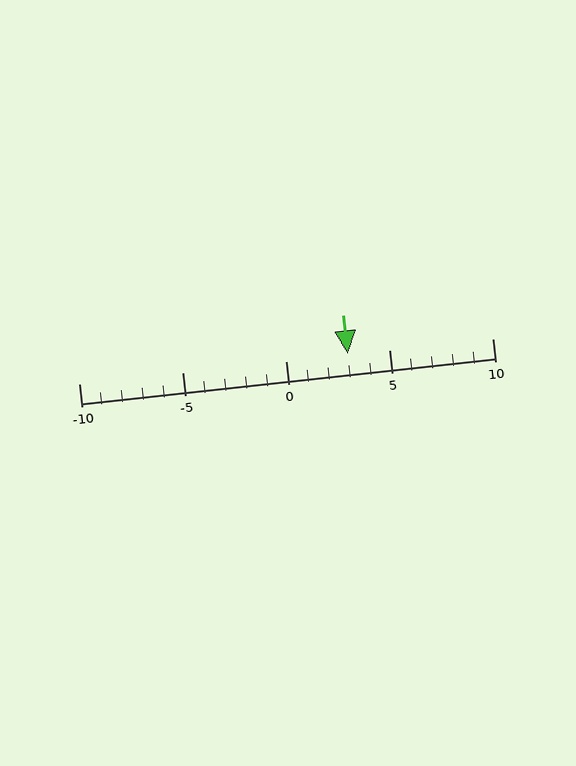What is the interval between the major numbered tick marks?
The major tick marks are spaced 5 units apart.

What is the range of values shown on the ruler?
The ruler shows values from -10 to 10.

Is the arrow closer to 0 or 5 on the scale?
The arrow is closer to 5.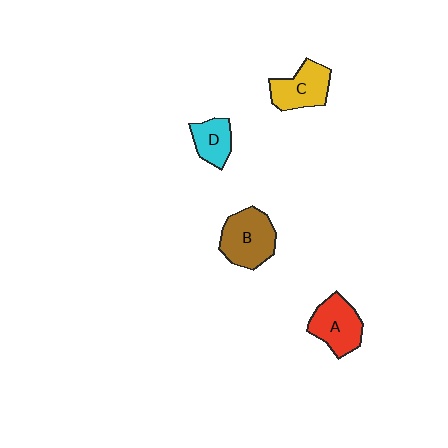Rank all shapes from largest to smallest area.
From largest to smallest: B (brown), A (red), C (yellow), D (cyan).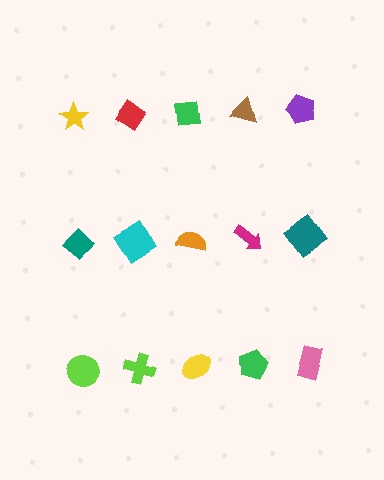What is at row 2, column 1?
A teal diamond.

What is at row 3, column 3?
A yellow ellipse.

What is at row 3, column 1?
A lime circle.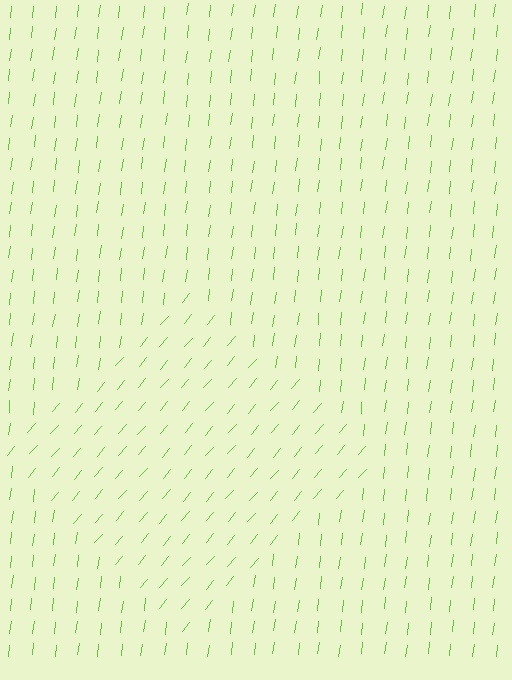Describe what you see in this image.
The image is filled with small lime line segments. A diamond region in the image has lines oriented differently from the surrounding lines, creating a visible texture boundary.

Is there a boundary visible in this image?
Yes, there is a texture boundary formed by a change in line orientation.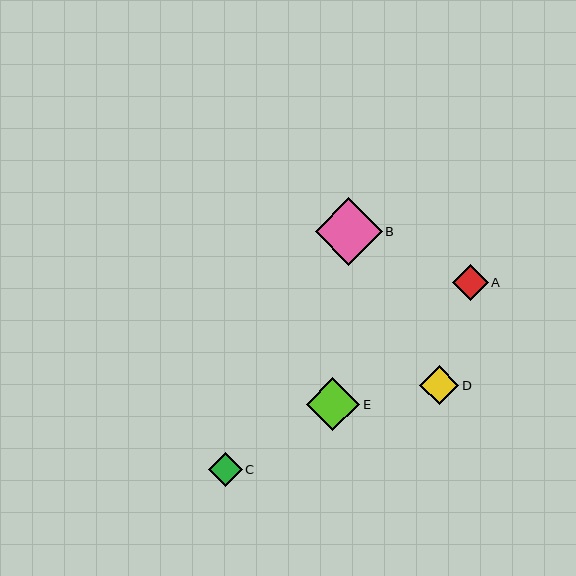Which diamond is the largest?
Diamond B is the largest with a size of approximately 67 pixels.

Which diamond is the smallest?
Diamond C is the smallest with a size of approximately 34 pixels.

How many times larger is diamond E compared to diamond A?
Diamond E is approximately 1.5 times the size of diamond A.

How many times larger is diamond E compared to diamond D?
Diamond E is approximately 1.4 times the size of diamond D.